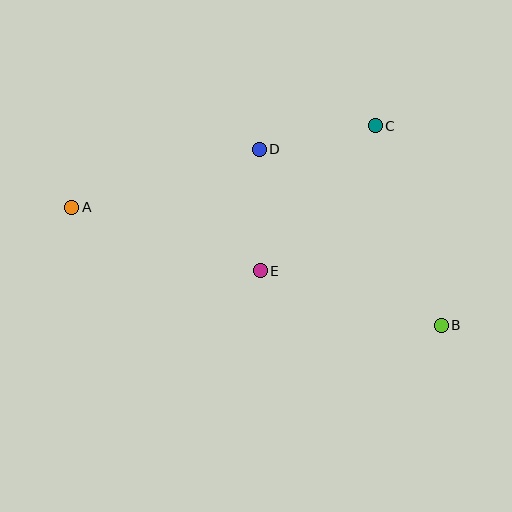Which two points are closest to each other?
Points C and D are closest to each other.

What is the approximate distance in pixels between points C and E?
The distance between C and E is approximately 185 pixels.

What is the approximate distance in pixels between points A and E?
The distance between A and E is approximately 199 pixels.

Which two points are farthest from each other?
Points A and B are farthest from each other.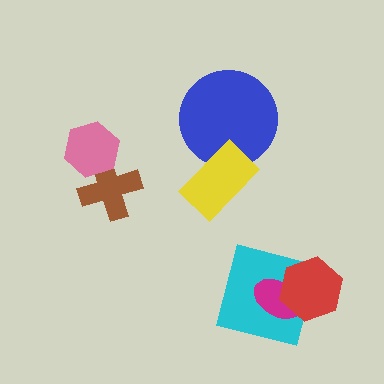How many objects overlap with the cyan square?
2 objects overlap with the cyan square.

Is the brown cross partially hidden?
Yes, it is partially covered by another shape.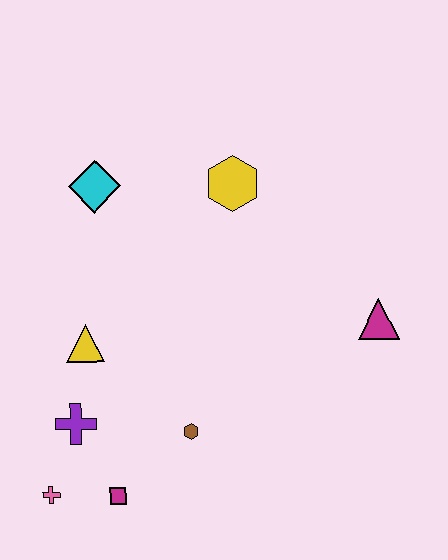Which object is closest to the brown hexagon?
The magenta square is closest to the brown hexagon.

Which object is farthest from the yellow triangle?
The magenta triangle is farthest from the yellow triangle.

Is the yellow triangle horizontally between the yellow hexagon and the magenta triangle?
No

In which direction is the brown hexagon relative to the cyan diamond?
The brown hexagon is below the cyan diamond.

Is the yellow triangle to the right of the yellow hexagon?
No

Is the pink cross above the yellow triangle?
No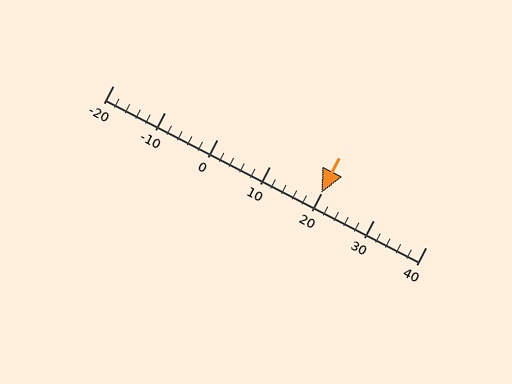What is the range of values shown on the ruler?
The ruler shows values from -20 to 40.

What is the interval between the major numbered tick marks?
The major tick marks are spaced 10 units apart.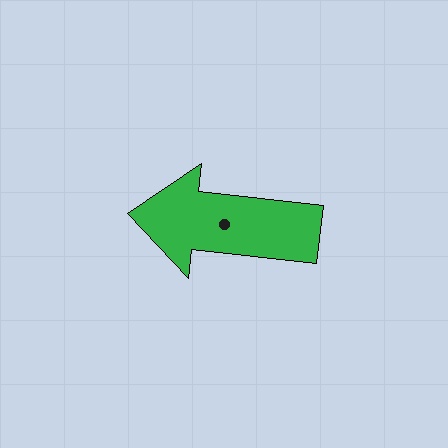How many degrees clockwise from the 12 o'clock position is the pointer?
Approximately 276 degrees.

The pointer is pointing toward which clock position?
Roughly 9 o'clock.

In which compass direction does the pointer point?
West.